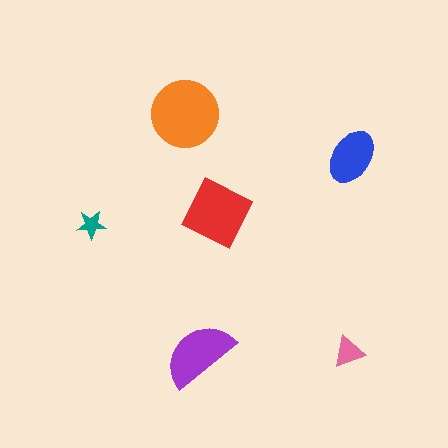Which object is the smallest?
The teal star.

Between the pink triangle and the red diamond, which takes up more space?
The red diamond.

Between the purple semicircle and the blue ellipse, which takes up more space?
The purple semicircle.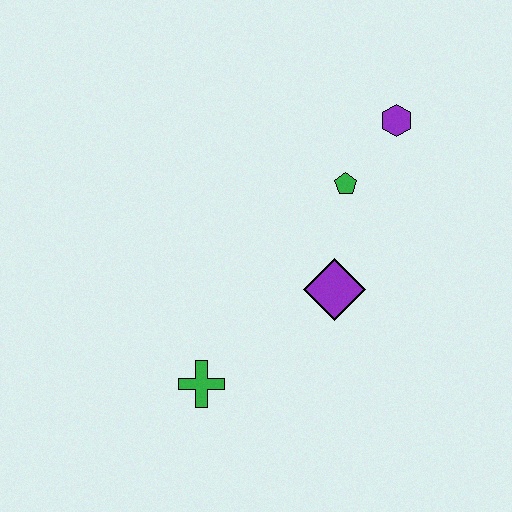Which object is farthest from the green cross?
The purple hexagon is farthest from the green cross.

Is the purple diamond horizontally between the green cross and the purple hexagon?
Yes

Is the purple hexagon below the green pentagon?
No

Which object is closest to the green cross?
The purple diamond is closest to the green cross.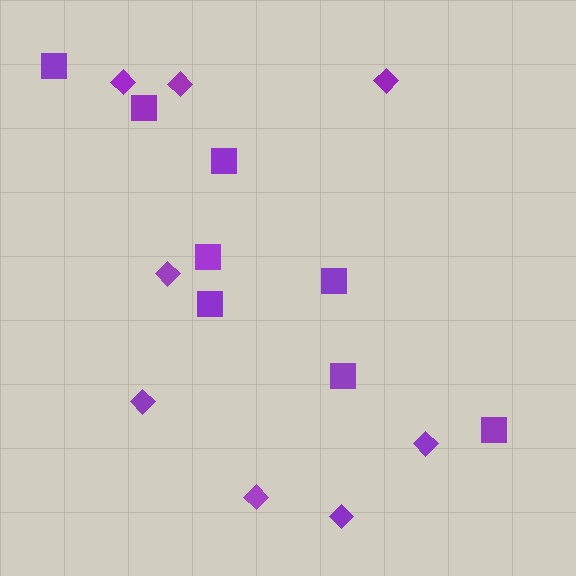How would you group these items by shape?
There are 2 groups: one group of squares (8) and one group of diamonds (8).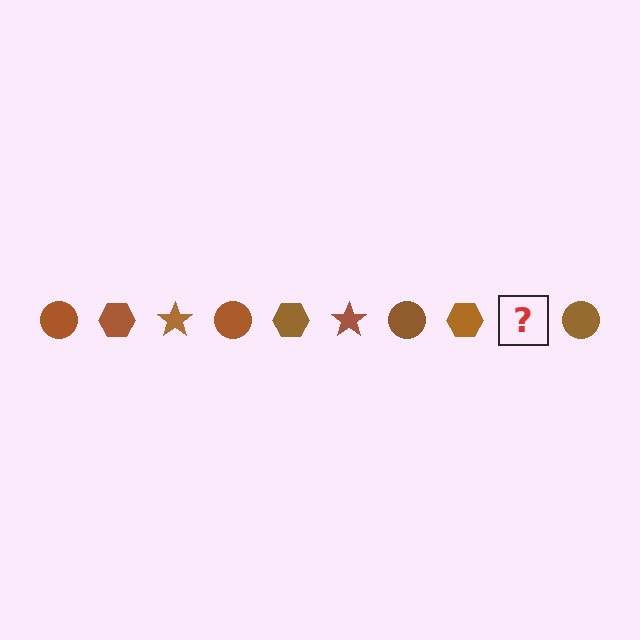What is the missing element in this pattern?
The missing element is a brown star.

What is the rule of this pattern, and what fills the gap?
The rule is that the pattern cycles through circle, hexagon, star shapes in brown. The gap should be filled with a brown star.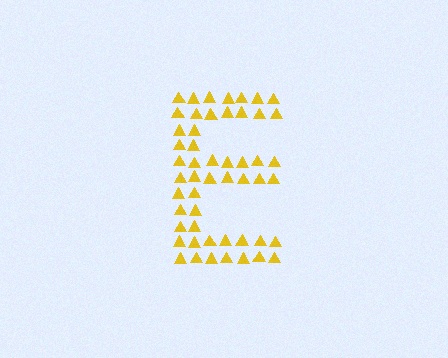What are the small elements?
The small elements are triangles.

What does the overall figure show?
The overall figure shows the letter E.